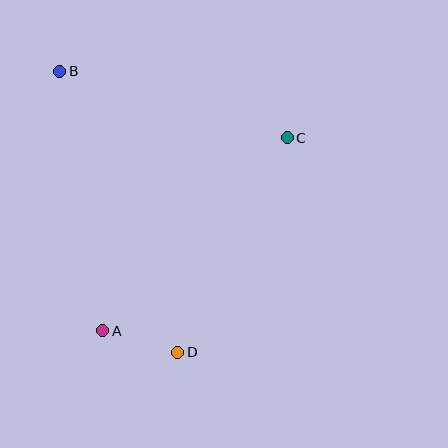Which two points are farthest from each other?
Points B and D are farthest from each other.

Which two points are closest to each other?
Points A and D are closest to each other.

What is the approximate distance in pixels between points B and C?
The distance between B and C is approximately 237 pixels.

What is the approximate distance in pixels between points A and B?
The distance between A and B is approximately 263 pixels.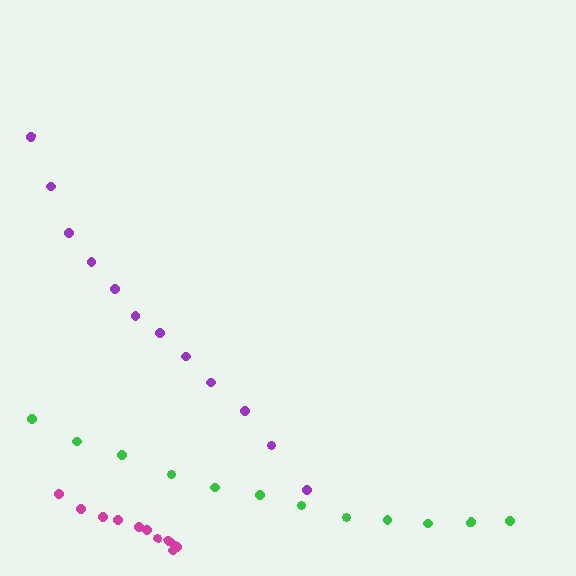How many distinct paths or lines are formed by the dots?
There are 3 distinct paths.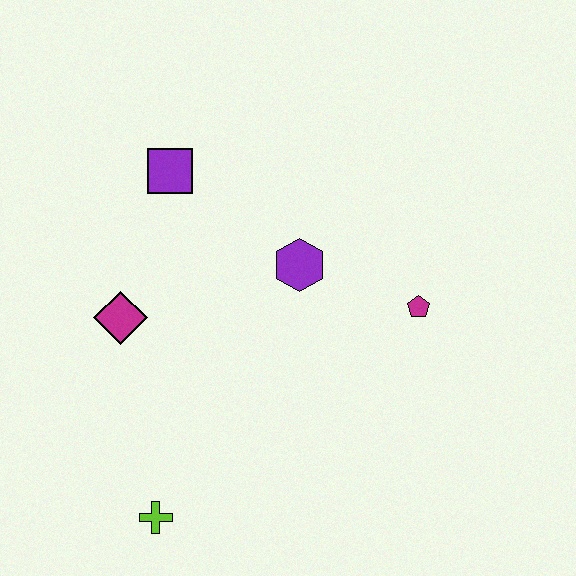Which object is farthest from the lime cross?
The purple square is farthest from the lime cross.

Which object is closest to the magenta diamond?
The purple square is closest to the magenta diamond.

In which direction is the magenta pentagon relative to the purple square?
The magenta pentagon is to the right of the purple square.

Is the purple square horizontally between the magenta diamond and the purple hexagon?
Yes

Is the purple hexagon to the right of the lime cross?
Yes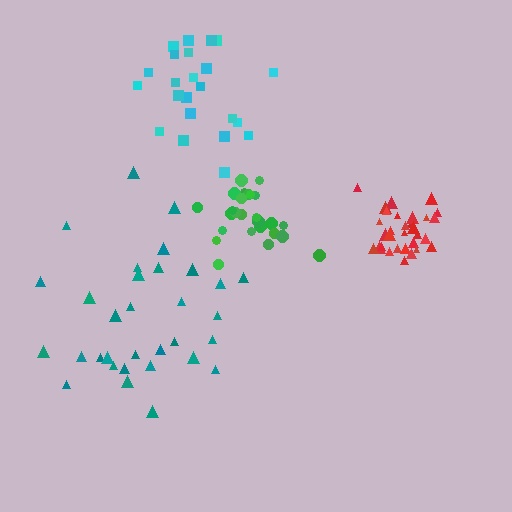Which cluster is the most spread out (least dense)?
Teal.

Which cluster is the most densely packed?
Red.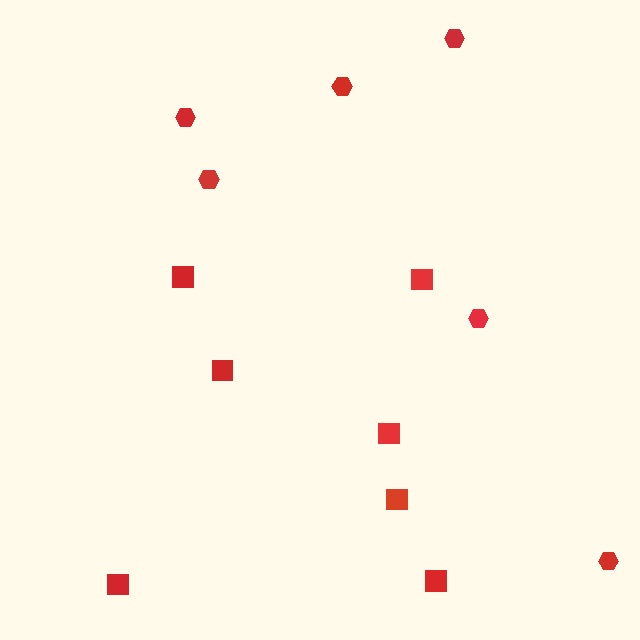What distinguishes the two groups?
There are 2 groups: one group of hexagons (6) and one group of squares (7).